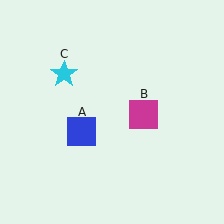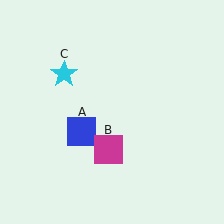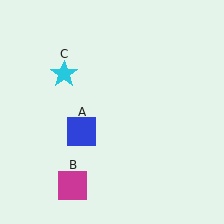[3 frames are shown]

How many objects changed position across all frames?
1 object changed position: magenta square (object B).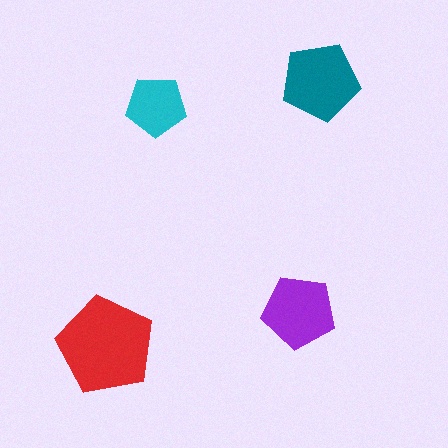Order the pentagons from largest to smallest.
the red one, the teal one, the purple one, the cyan one.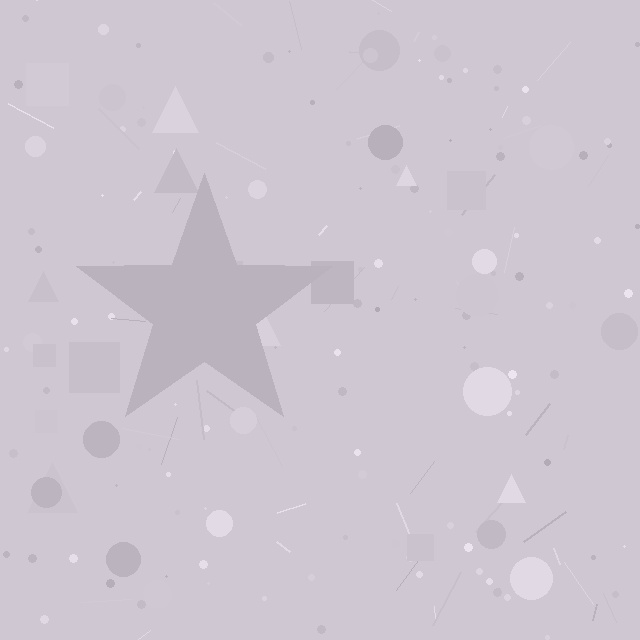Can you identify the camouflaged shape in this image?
The camouflaged shape is a star.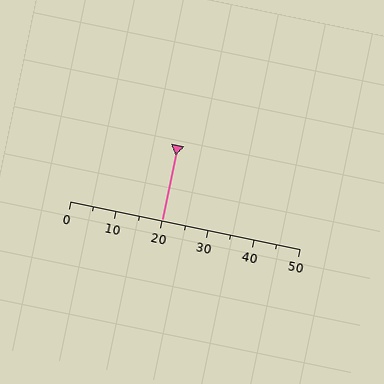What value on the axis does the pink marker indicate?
The marker indicates approximately 20.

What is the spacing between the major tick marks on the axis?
The major ticks are spaced 10 apart.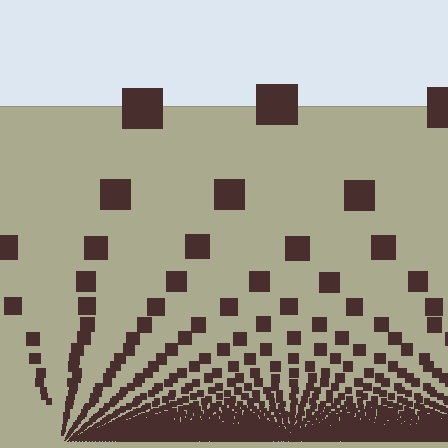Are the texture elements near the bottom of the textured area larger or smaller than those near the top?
Smaller. The gradient is inverted — elements near the bottom are smaller and denser.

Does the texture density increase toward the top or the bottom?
Density increases toward the bottom.